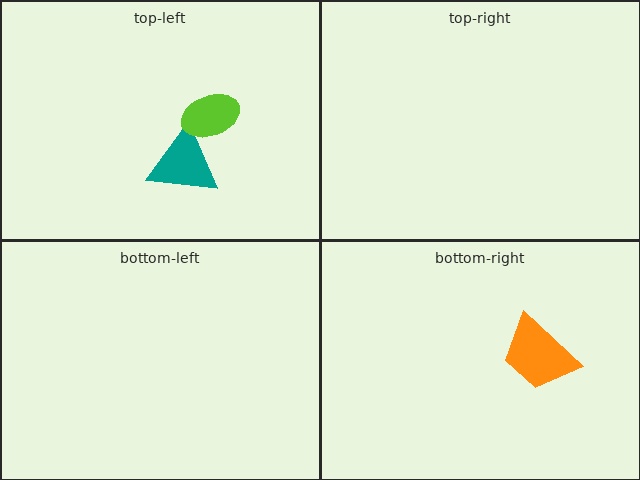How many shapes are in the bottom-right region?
1.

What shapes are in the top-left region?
The teal triangle, the lime ellipse.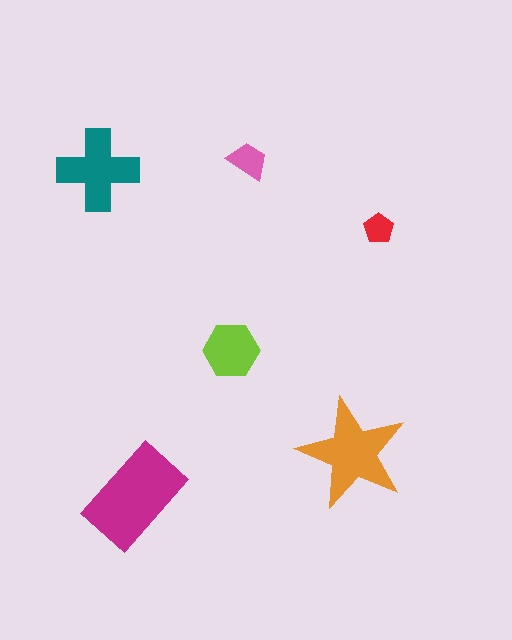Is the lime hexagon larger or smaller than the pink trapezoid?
Larger.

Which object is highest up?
The pink trapezoid is topmost.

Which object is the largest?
The magenta rectangle.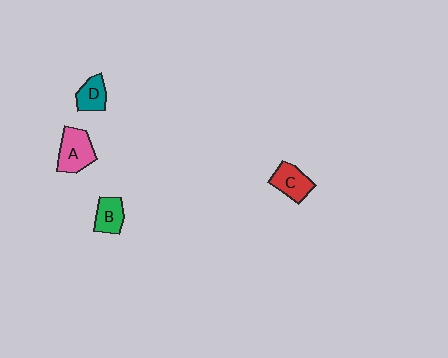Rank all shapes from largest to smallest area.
From largest to smallest: A (pink), C (red), B (green), D (teal).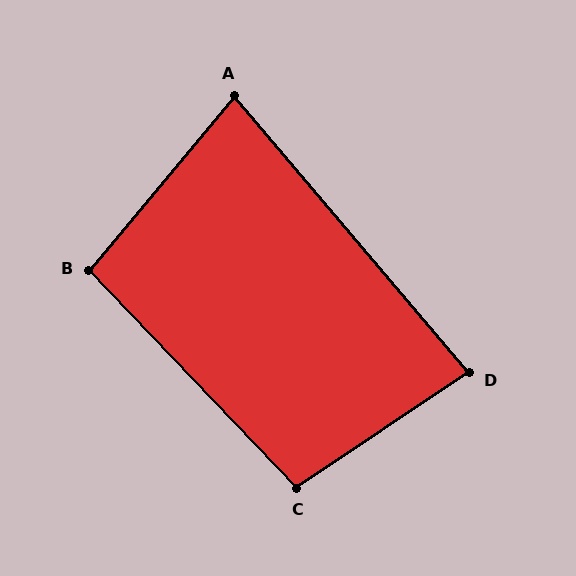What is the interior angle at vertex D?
Approximately 83 degrees (acute).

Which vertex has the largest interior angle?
C, at approximately 100 degrees.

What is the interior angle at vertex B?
Approximately 97 degrees (obtuse).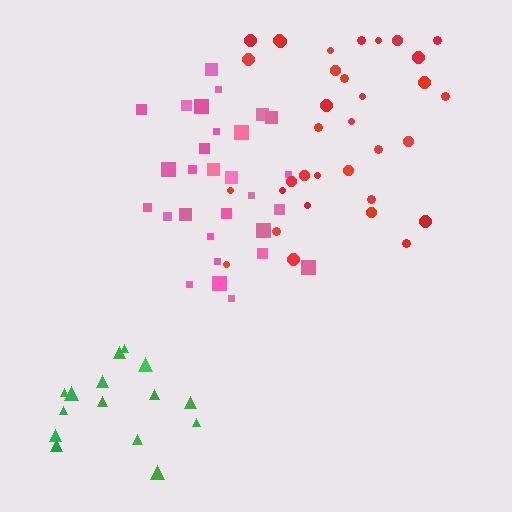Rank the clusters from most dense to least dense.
green, pink, red.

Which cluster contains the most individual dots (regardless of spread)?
Red (34).